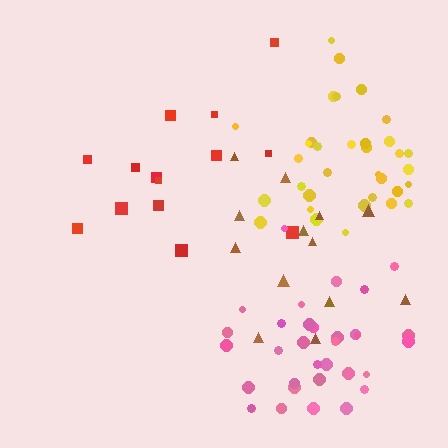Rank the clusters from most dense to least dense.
yellow, pink, red, brown.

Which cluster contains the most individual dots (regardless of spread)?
Yellow (34).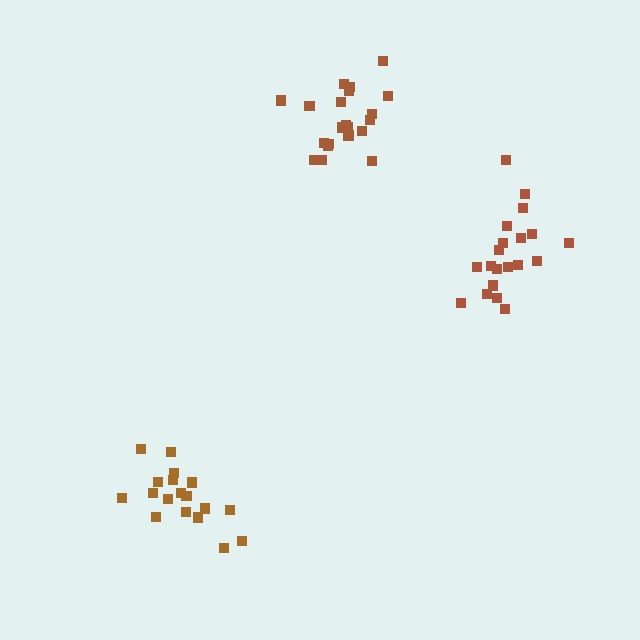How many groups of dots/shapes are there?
There are 3 groups.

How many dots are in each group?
Group 1: 21 dots, Group 2: 20 dots, Group 3: 18 dots (59 total).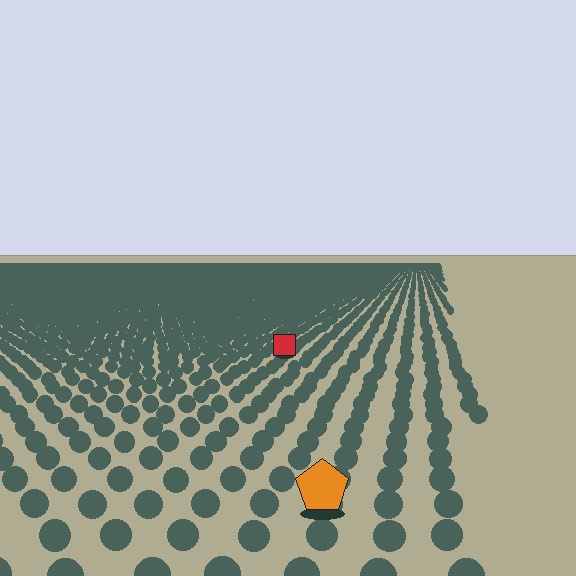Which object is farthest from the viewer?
The red square is farthest from the viewer. It appears smaller and the ground texture around it is denser.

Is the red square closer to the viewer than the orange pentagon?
No. The orange pentagon is closer — you can tell from the texture gradient: the ground texture is coarser near it.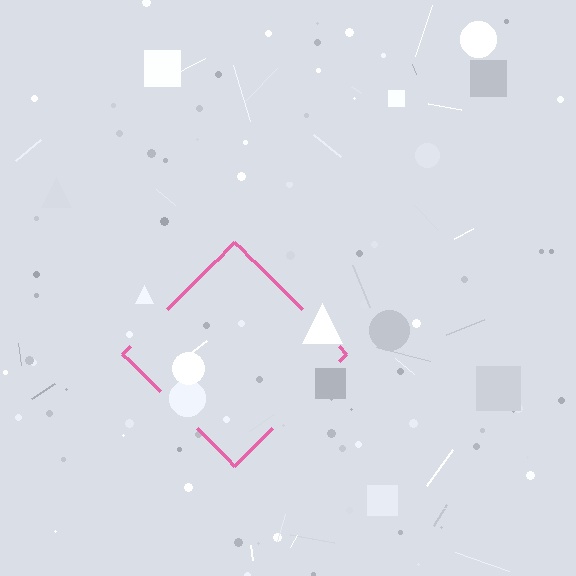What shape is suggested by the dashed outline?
The dashed outline suggests a diamond.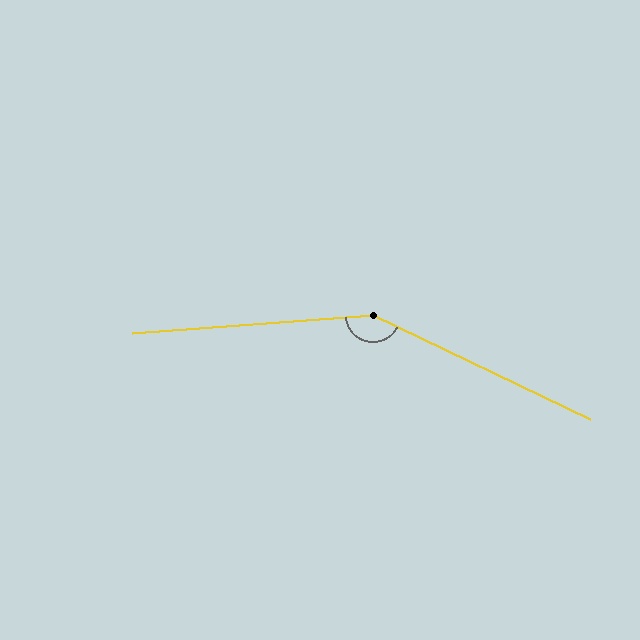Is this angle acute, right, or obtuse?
It is obtuse.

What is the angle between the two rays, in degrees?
Approximately 150 degrees.